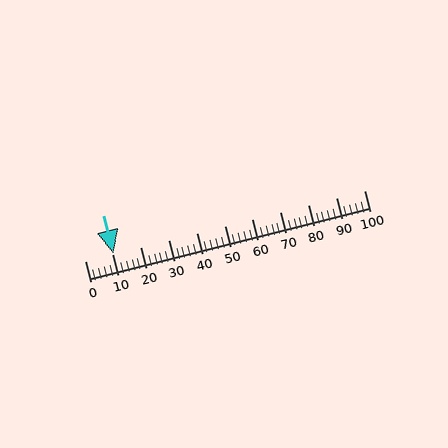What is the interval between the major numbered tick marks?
The major tick marks are spaced 10 units apart.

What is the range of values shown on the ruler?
The ruler shows values from 0 to 100.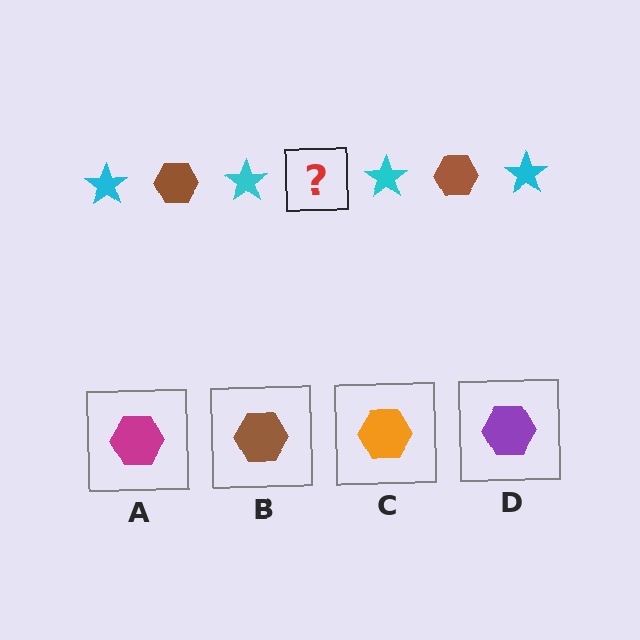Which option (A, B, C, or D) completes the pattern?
B.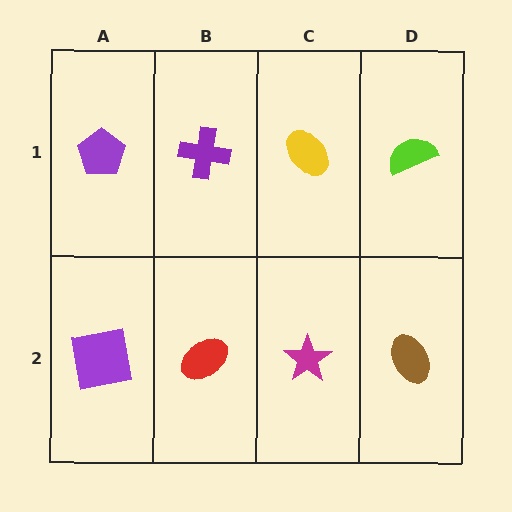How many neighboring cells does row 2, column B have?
3.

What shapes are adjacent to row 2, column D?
A lime semicircle (row 1, column D), a magenta star (row 2, column C).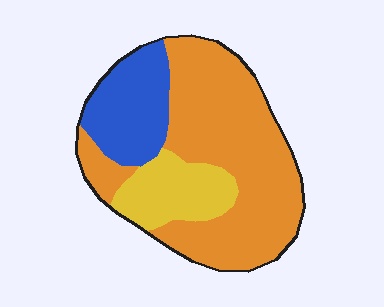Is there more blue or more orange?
Orange.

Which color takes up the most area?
Orange, at roughly 60%.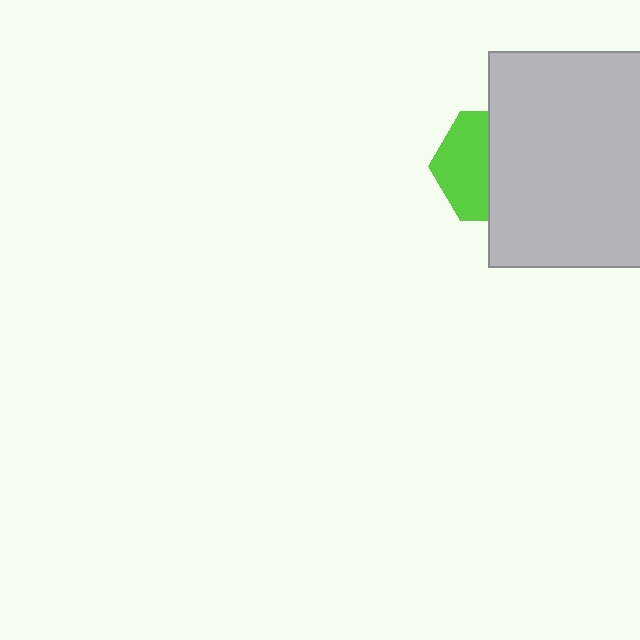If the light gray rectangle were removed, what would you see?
You would see the complete lime hexagon.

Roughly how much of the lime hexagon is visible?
About half of it is visible (roughly 46%).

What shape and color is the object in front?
The object in front is a light gray rectangle.